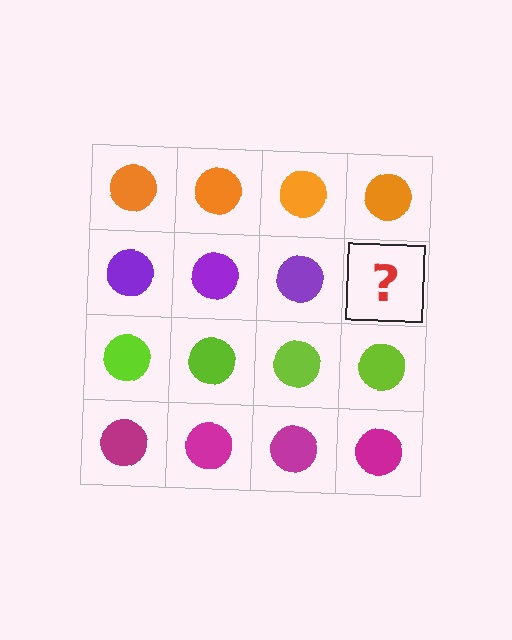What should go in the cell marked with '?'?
The missing cell should contain a purple circle.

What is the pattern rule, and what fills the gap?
The rule is that each row has a consistent color. The gap should be filled with a purple circle.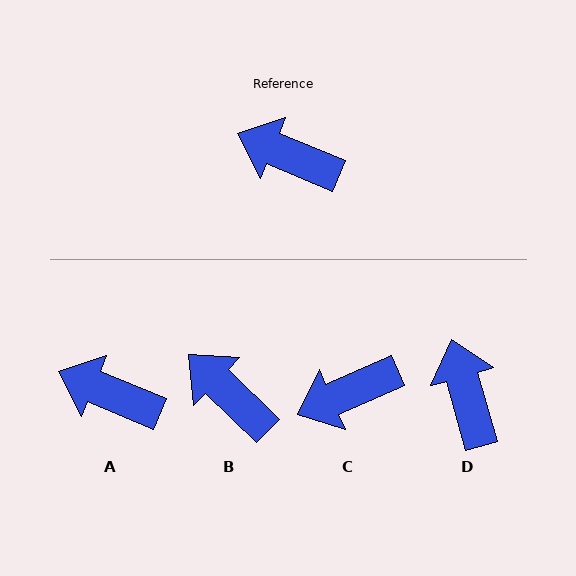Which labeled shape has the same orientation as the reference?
A.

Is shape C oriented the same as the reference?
No, it is off by about 46 degrees.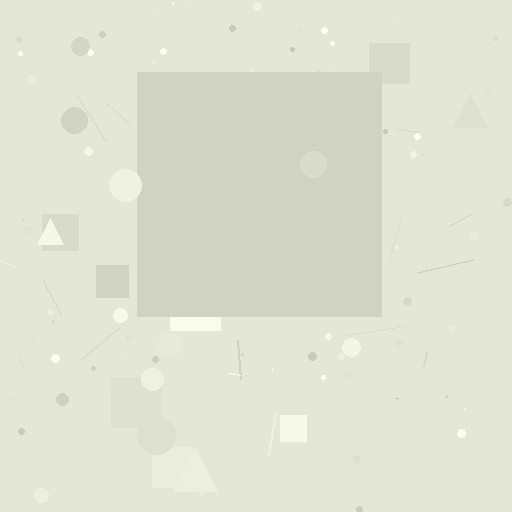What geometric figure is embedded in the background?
A square is embedded in the background.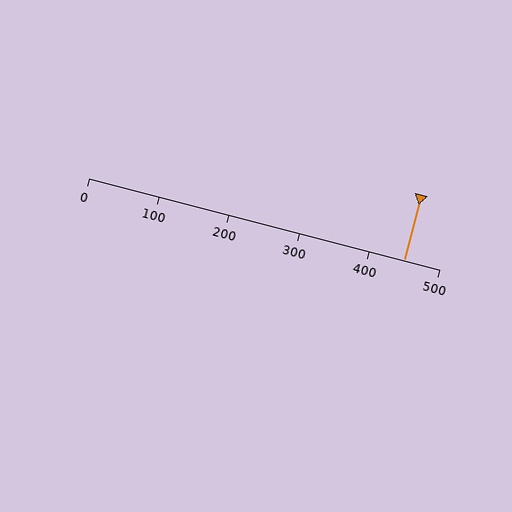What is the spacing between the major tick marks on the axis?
The major ticks are spaced 100 apart.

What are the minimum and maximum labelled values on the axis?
The axis runs from 0 to 500.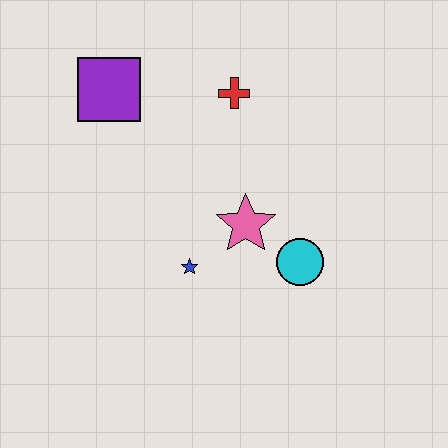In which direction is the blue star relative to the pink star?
The blue star is to the left of the pink star.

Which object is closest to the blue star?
The pink star is closest to the blue star.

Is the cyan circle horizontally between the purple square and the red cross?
No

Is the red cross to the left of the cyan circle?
Yes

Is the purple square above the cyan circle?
Yes